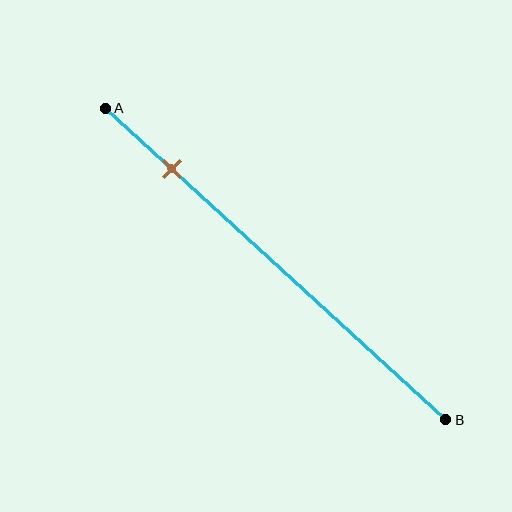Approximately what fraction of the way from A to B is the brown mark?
The brown mark is approximately 20% of the way from A to B.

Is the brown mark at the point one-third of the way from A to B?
No, the mark is at about 20% from A, not at the 33% one-third point.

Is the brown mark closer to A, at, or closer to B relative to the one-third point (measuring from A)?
The brown mark is closer to point A than the one-third point of segment AB.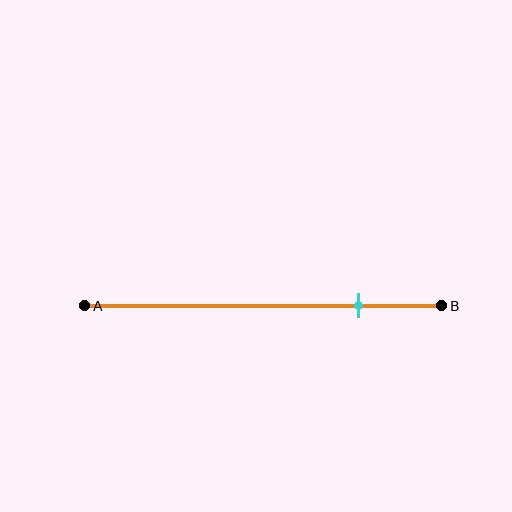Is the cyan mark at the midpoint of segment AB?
No, the mark is at about 75% from A, not at the 50% midpoint.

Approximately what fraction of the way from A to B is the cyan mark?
The cyan mark is approximately 75% of the way from A to B.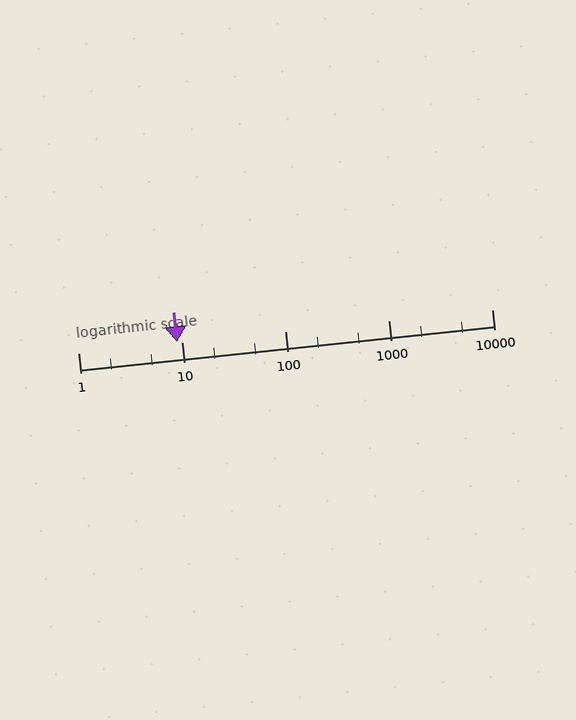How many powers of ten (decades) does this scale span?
The scale spans 4 decades, from 1 to 10000.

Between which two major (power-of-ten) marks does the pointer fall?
The pointer is between 1 and 10.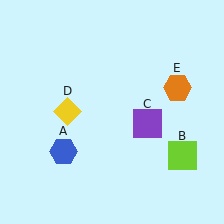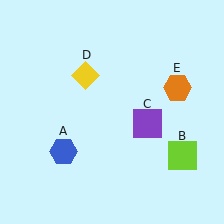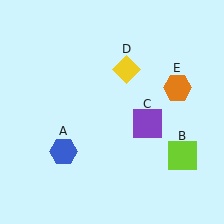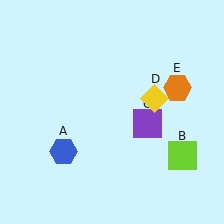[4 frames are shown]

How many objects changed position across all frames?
1 object changed position: yellow diamond (object D).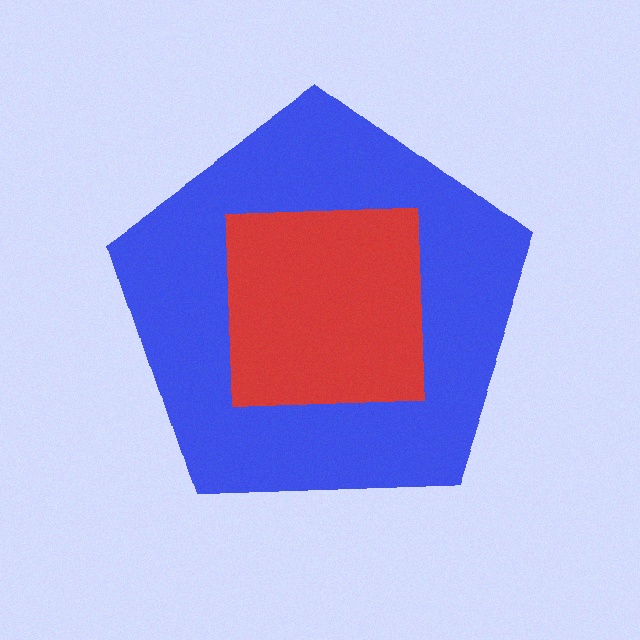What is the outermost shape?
The blue pentagon.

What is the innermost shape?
The red square.